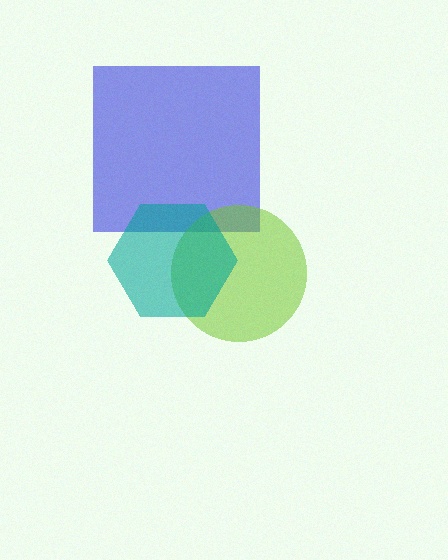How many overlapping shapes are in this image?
There are 3 overlapping shapes in the image.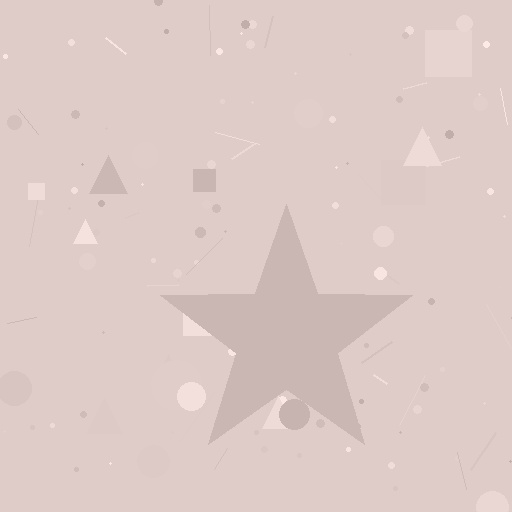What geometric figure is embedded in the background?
A star is embedded in the background.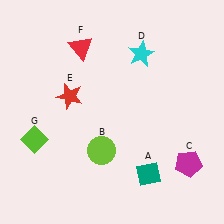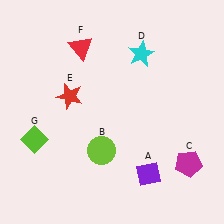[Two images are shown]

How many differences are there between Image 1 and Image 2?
There is 1 difference between the two images.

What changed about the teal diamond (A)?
In Image 1, A is teal. In Image 2, it changed to purple.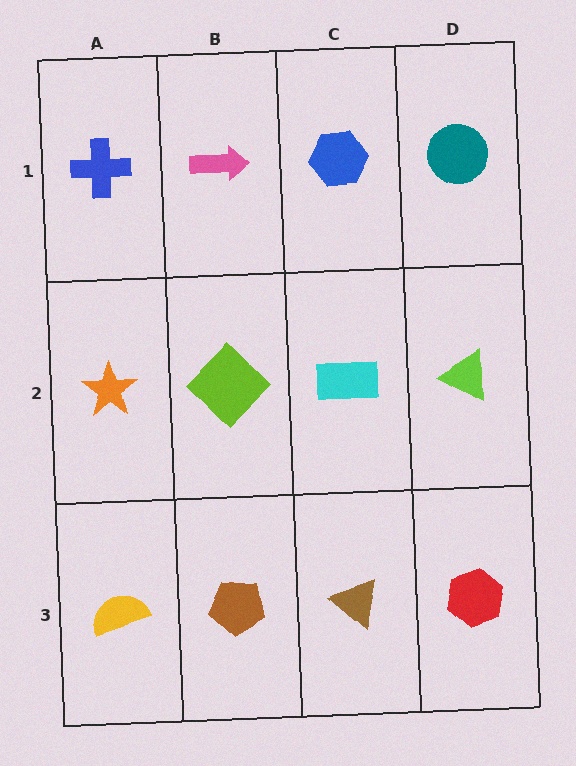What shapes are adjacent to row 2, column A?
A blue cross (row 1, column A), a yellow semicircle (row 3, column A), a lime diamond (row 2, column B).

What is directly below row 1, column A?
An orange star.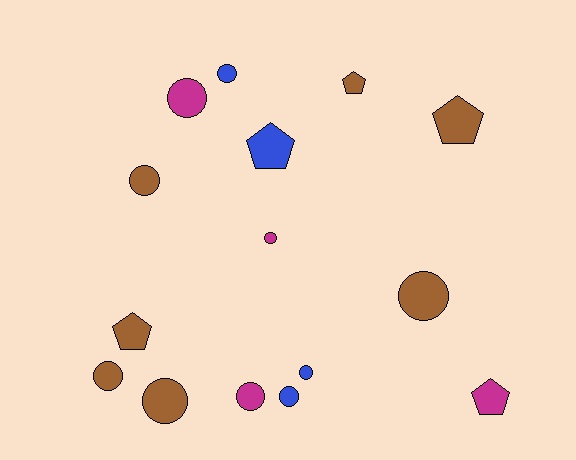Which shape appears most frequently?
Circle, with 10 objects.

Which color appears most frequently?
Brown, with 7 objects.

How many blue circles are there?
There are 3 blue circles.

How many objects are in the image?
There are 15 objects.